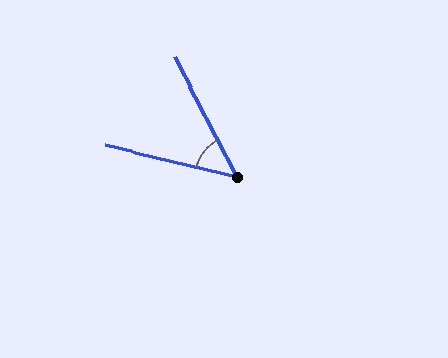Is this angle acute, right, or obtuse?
It is acute.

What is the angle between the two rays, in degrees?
Approximately 49 degrees.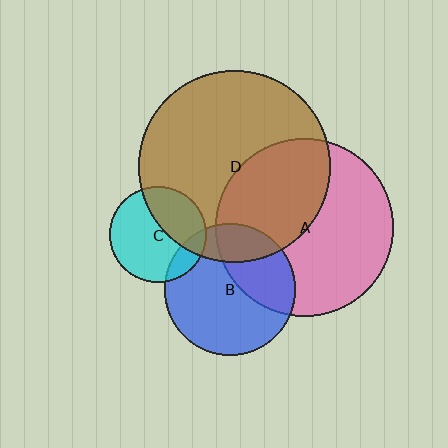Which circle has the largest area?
Circle D (brown).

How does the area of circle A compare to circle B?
Approximately 1.8 times.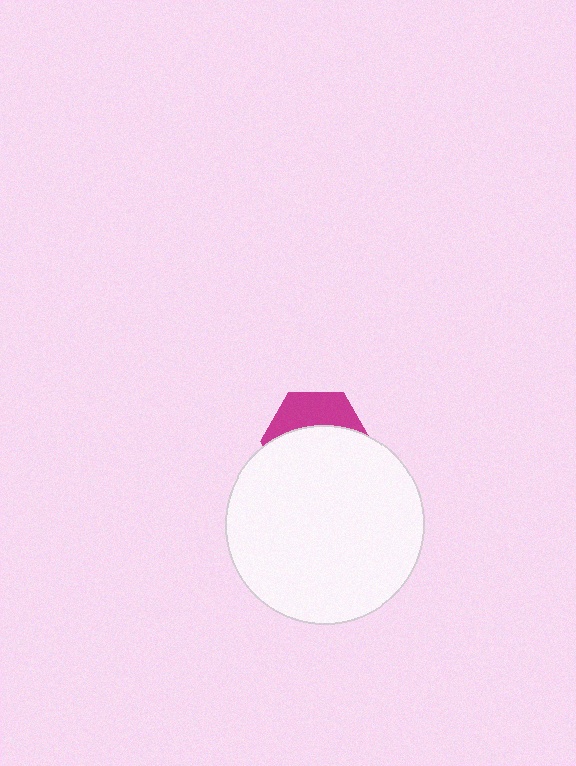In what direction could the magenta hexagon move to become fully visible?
The magenta hexagon could move up. That would shift it out from behind the white circle entirely.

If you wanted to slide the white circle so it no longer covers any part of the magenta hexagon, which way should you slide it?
Slide it down — that is the most direct way to separate the two shapes.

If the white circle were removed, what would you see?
You would see the complete magenta hexagon.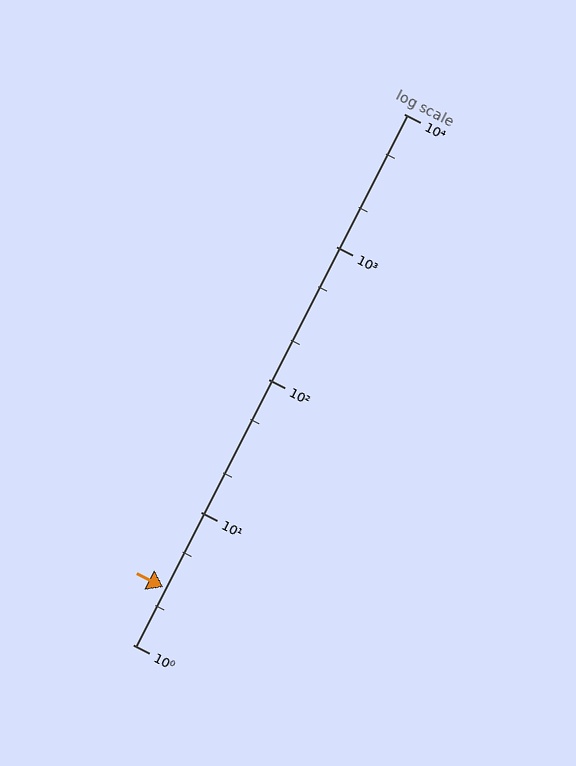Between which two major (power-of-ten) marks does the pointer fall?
The pointer is between 1 and 10.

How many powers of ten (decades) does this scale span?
The scale spans 4 decades, from 1 to 10000.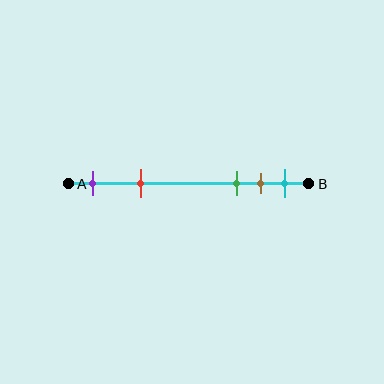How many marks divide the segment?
There are 5 marks dividing the segment.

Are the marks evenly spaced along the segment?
No, the marks are not evenly spaced.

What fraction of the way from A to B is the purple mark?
The purple mark is approximately 10% (0.1) of the way from A to B.